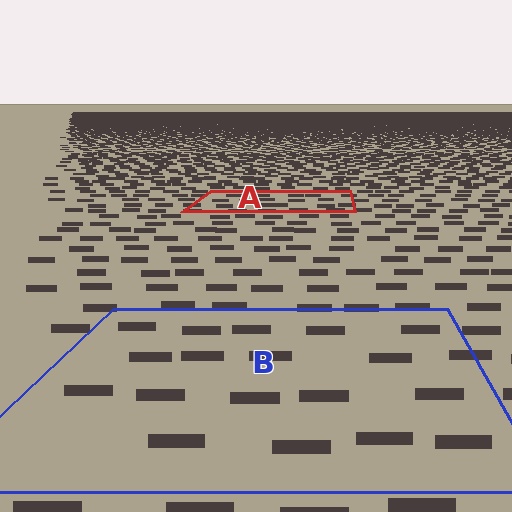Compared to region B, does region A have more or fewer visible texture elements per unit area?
Region A has more texture elements per unit area — they are packed more densely because it is farther away.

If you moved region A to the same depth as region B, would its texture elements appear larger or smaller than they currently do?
They would appear larger. At a closer depth, the same texture elements are projected at a bigger on-screen size.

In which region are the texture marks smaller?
The texture marks are smaller in region A, because it is farther away.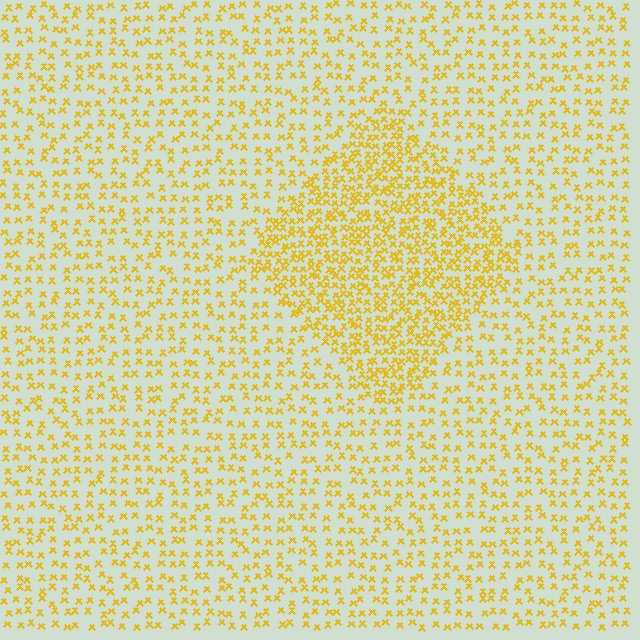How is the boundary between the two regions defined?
The boundary is defined by a change in element density (approximately 2.1x ratio). All elements are the same color, size, and shape.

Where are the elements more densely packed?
The elements are more densely packed inside the diamond boundary.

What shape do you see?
I see a diamond.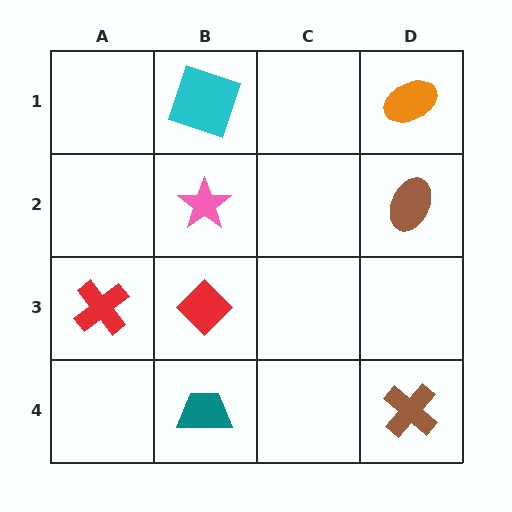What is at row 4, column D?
A brown cross.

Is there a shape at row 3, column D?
No, that cell is empty.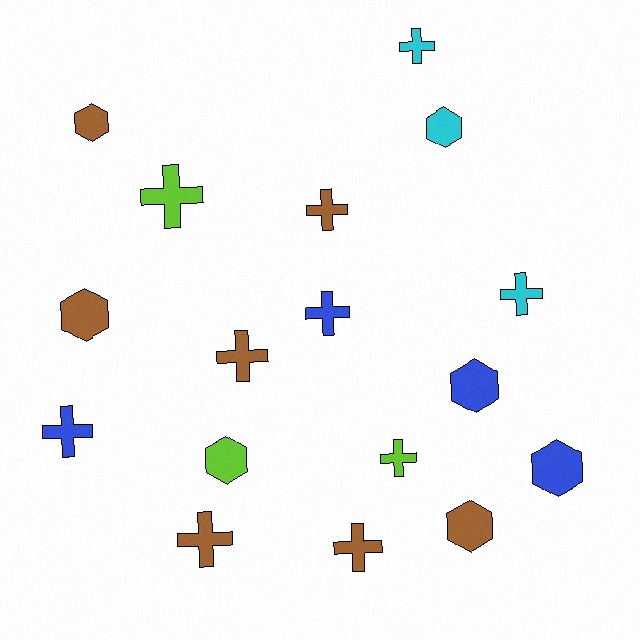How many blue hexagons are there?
There are 2 blue hexagons.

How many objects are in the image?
There are 17 objects.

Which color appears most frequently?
Brown, with 7 objects.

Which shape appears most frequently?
Cross, with 10 objects.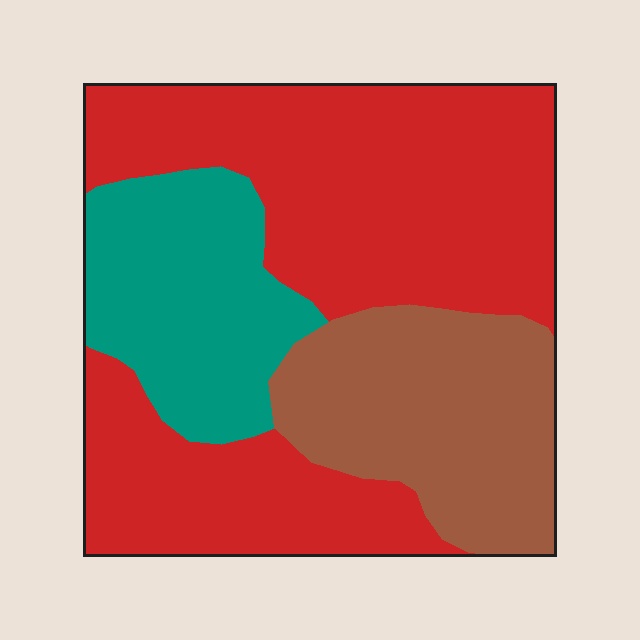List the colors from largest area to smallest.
From largest to smallest: red, brown, teal.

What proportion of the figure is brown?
Brown covers 24% of the figure.